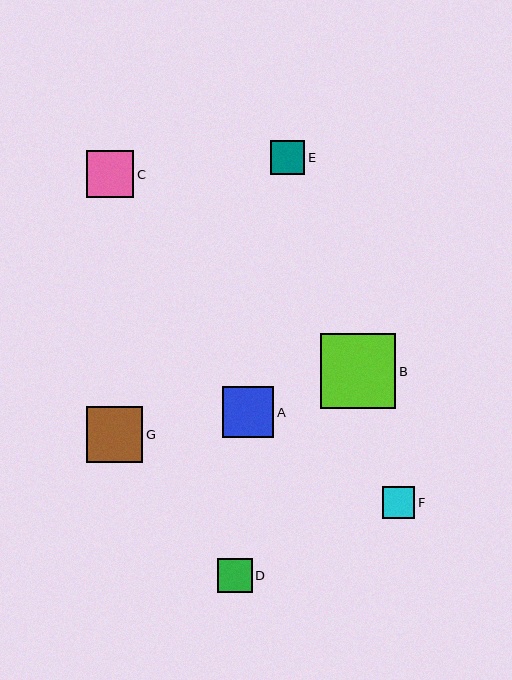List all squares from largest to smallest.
From largest to smallest: B, G, A, C, D, E, F.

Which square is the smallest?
Square F is the smallest with a size of approximately 33 pixels.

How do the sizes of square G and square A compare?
Square G and square A are approximately the same size.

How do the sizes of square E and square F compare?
Square E and square F are approximately the same size.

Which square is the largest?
Square B is the largest with a size of approximately 75 pixels.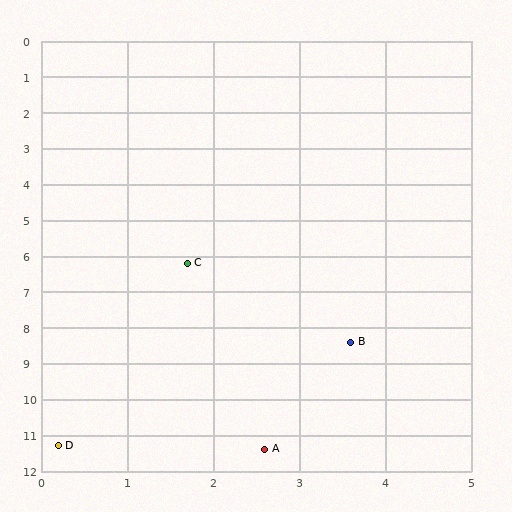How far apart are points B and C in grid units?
Points B and C are about 2.9 grid units apart.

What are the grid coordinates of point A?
Point A is at approximately (2.6, 11.4).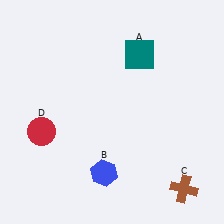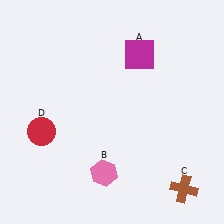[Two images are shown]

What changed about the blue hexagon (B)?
In Image 1, B is blue. In Image 2, it changed to pink.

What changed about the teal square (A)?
In Image 1, A is teal. In Image 2, it changed to magenta.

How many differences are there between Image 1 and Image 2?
There are 2 differences between the two images.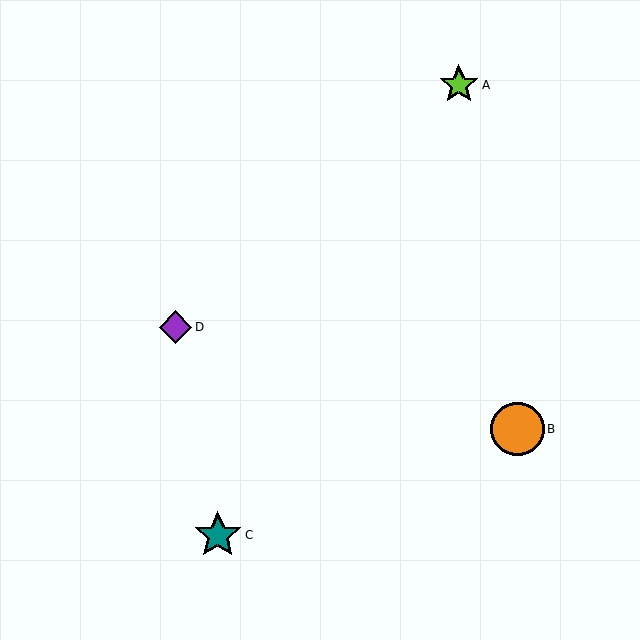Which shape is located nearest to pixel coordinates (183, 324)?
The purple diamond (labeled D) at (176, 327) is nearest to that location.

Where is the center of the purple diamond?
The center of the purple diamond is at (176, 327).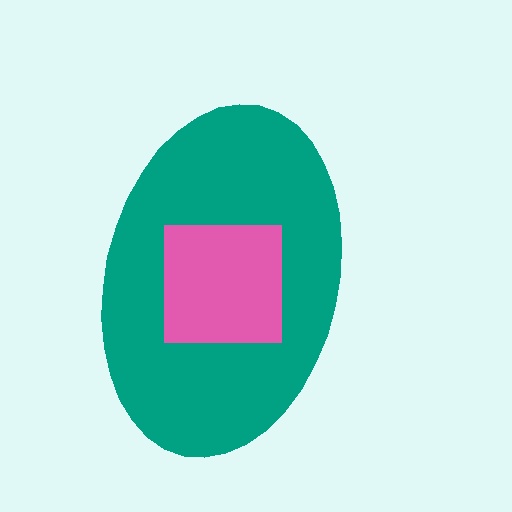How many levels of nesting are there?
2.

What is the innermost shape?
The pink square.